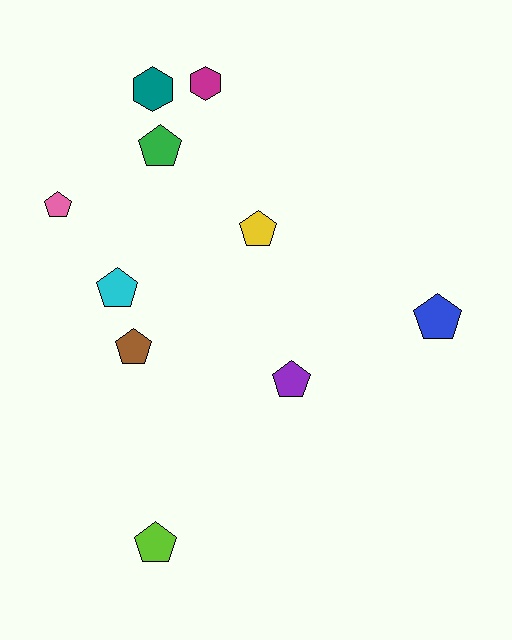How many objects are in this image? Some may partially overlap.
There are 10 objects.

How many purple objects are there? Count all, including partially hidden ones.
There is 1 purple object.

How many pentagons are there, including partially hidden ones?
There are 8 pentagons.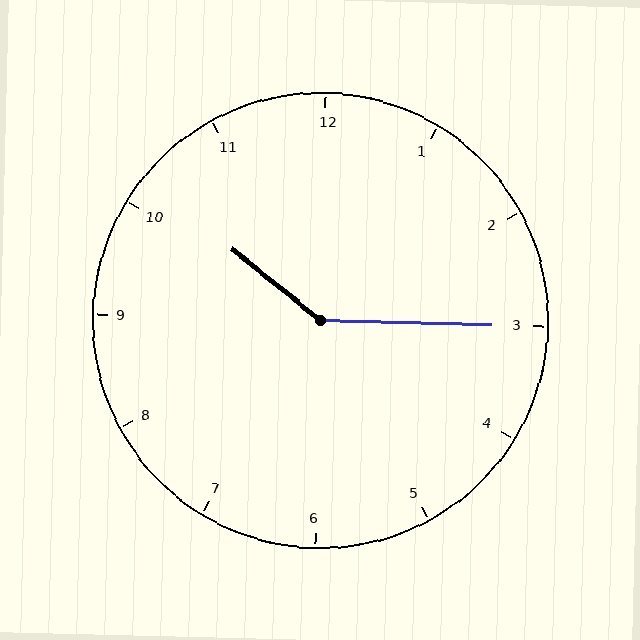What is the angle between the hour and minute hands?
Approximately 142 degrees.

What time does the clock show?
10:15.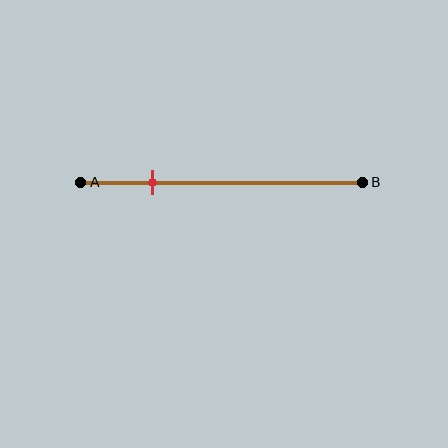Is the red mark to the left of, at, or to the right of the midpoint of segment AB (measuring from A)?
The red mark is to the left of the midpoint of segment AB.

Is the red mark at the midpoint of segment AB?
No, the mark is at about 25% from A, not at the 50% midpoint.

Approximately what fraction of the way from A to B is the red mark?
The red mark is approximately 25% of the way from A to B.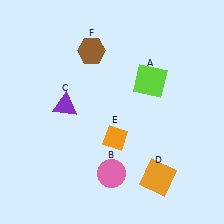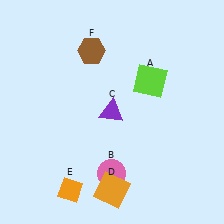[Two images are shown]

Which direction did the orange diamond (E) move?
The orange diamond (E) moved down.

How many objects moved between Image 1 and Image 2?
3 objects moved between the two images.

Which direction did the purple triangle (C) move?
The purple triangle (C) moved right.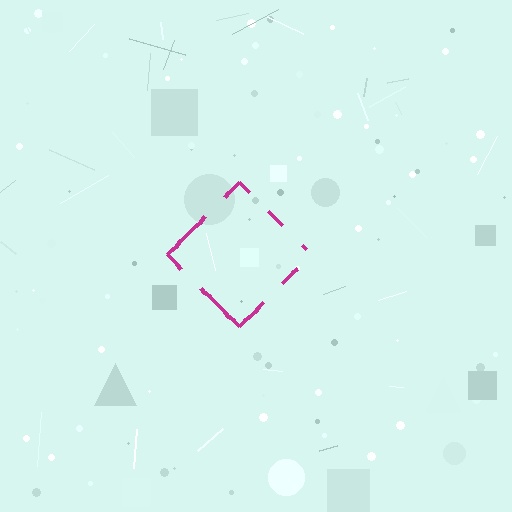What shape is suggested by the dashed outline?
The dashed outline suggests a diamond.